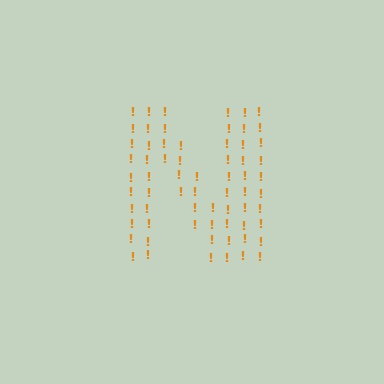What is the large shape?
The large shape is the letter N.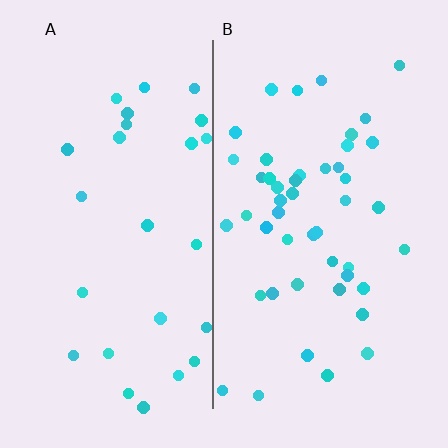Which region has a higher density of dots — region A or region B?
B (the right).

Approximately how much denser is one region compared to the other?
Approximately 1.8× — region B over region A.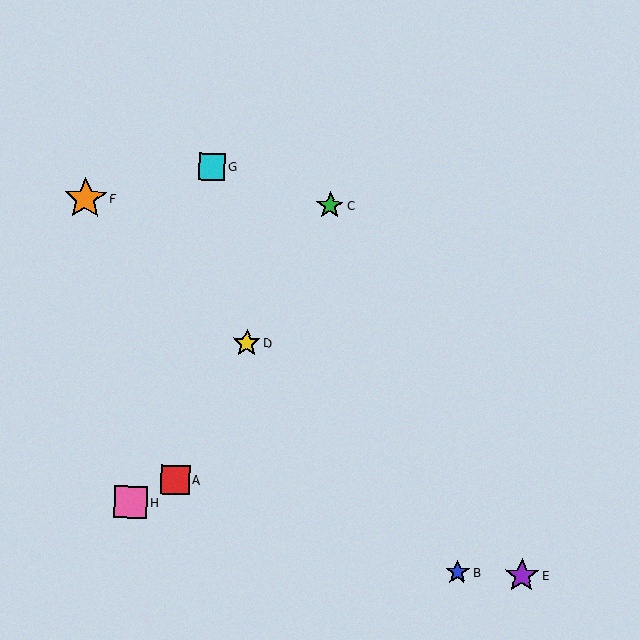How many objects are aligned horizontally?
2 objects (C, F) are aligned horizontally.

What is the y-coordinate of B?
Object B is at y≈572.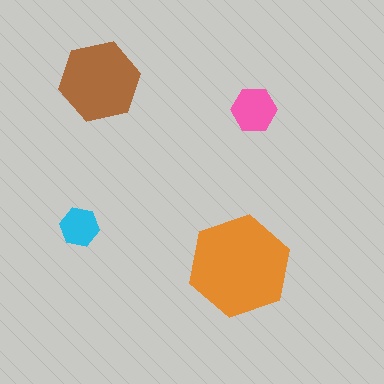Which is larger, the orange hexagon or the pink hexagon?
The orange one.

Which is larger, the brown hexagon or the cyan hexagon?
The brown one.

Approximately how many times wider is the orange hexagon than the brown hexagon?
About 1.5 times wider.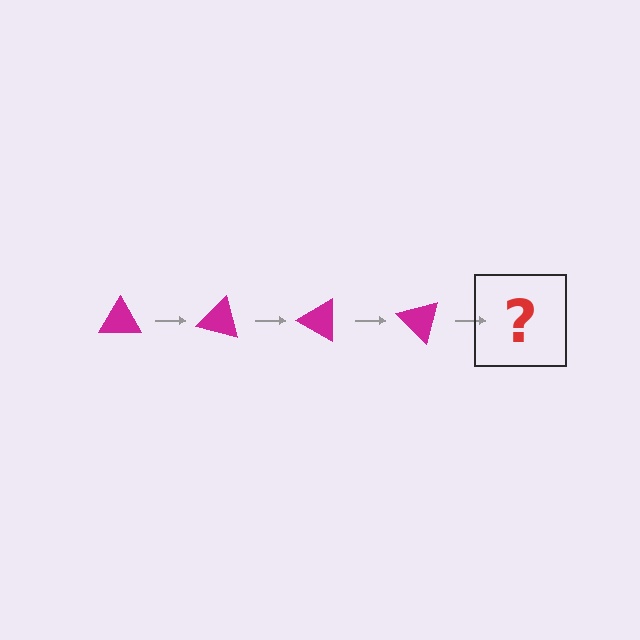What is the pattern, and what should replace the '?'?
The pattern is that the triangle rotates 15 degrees each step. The '?' should be a magenta triangle rotated 60 degrees.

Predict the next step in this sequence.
The next step is a magenta triangle rotated 60 degrees.